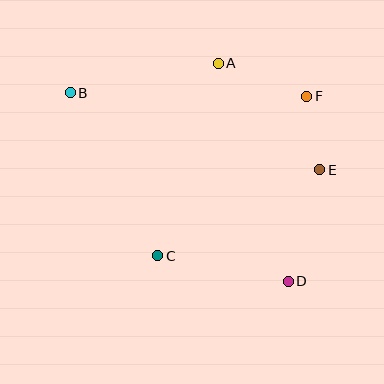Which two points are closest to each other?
Points E and F are closest to each other.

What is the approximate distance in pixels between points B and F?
The distance between B and F is approximately 237 pixels.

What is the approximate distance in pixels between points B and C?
The distance between B and C is approximately 185 pixels.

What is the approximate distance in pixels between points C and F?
The distance between C and F is approximately 218 pixels.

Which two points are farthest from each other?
Points B and D are farthest from each other.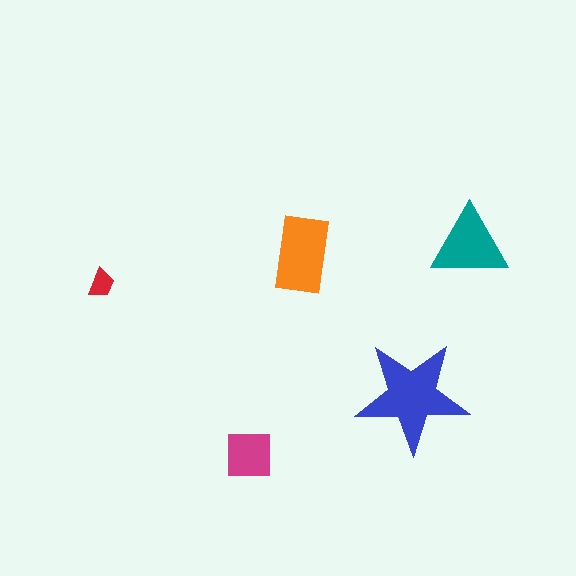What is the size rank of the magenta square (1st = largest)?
4th.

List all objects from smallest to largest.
The red trapezoid, the magenta square, the teal triangle, the orange rectangle, the blue star.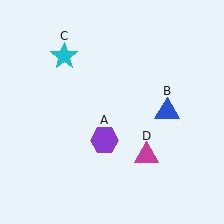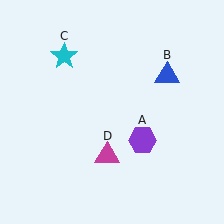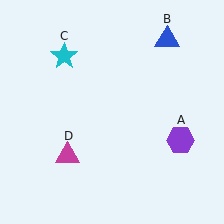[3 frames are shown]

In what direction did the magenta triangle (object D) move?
The magenta triangle (object D) moved left.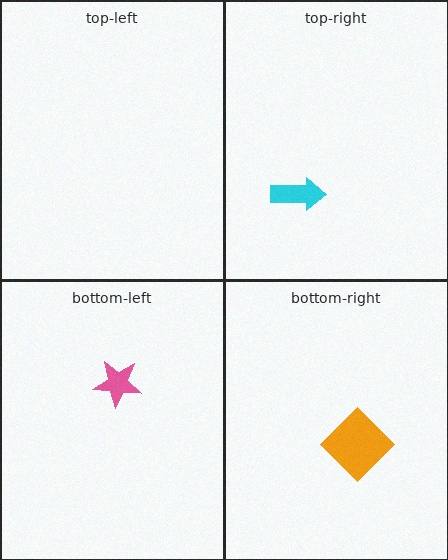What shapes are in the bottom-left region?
The pink star.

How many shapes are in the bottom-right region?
1.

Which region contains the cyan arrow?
The top-right region.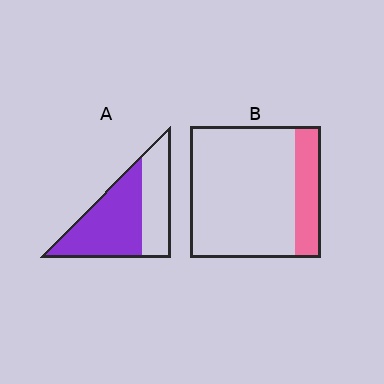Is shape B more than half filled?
No.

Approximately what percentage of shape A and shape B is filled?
A is approximately 60% and B is approximately 20%.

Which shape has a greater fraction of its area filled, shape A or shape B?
Shape A.